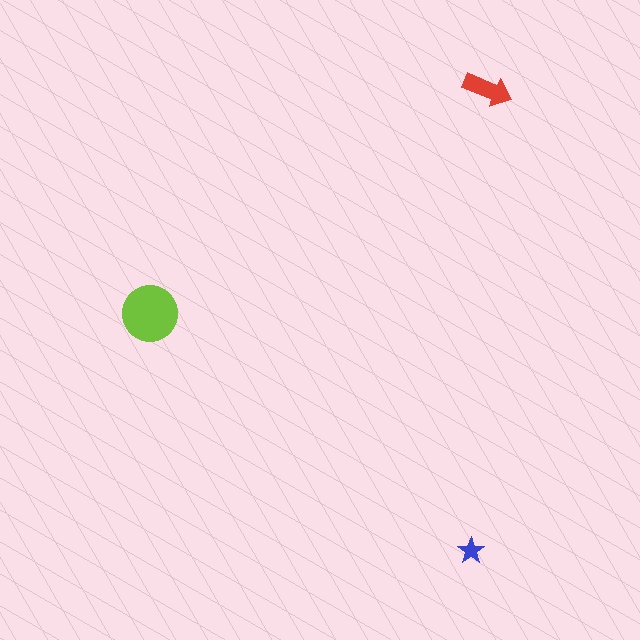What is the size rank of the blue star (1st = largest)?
3rd.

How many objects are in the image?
There are 3 objects in the image.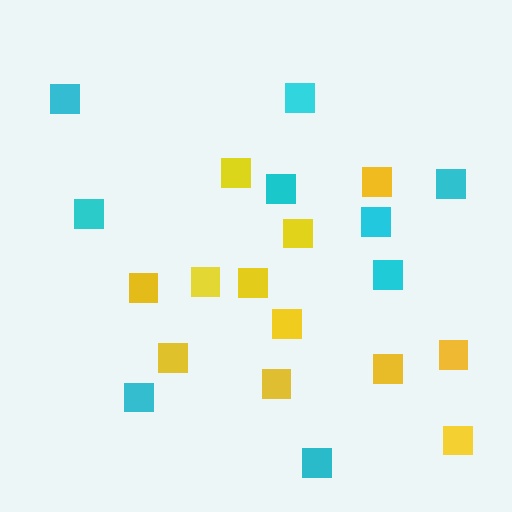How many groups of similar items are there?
There are 2 groups: one group of cyan squares (9) and one group of yellow squares (12).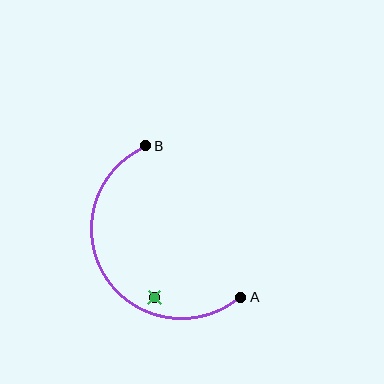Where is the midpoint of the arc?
The arc midpoint is the point on the curve farthest from the straight line joining A and B. It sits to the left of that line.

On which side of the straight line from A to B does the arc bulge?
The arc bulges to the left of the straight line connecting A and B.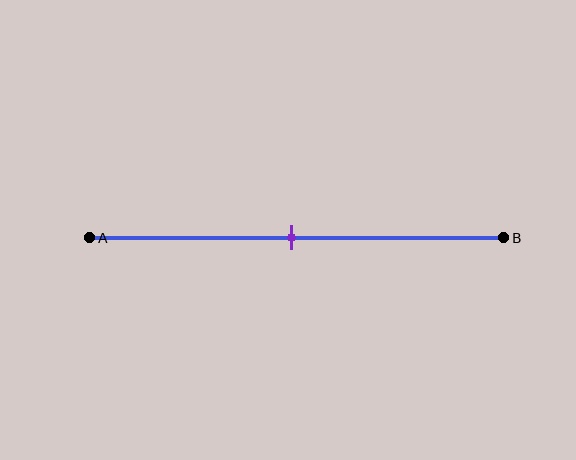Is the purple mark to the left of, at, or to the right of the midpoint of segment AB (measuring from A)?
The purple mark is approximately at the midpoint of segment AB.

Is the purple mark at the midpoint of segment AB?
Yes, the mark is approximately at the midpoint.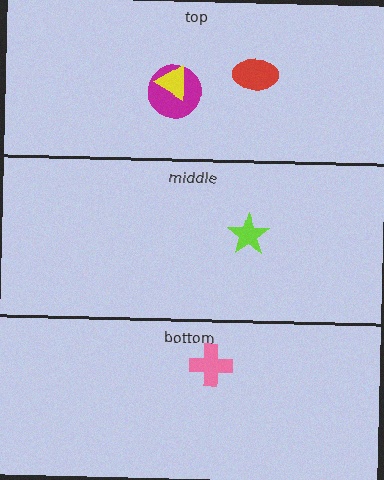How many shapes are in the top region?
3.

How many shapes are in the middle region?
1.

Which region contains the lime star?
The middle region.